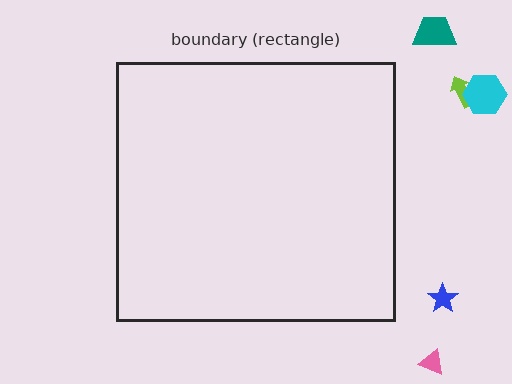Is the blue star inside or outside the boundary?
Outside.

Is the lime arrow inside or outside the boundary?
Outside.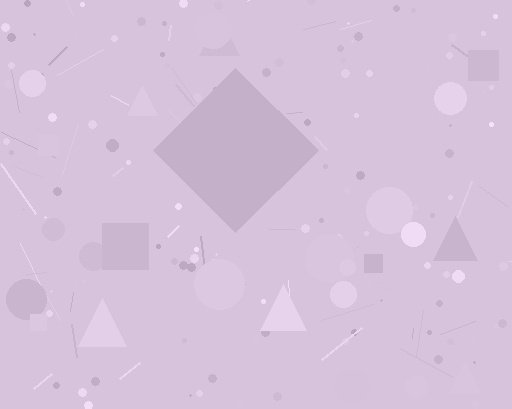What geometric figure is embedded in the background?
A diamond is embedded in the background.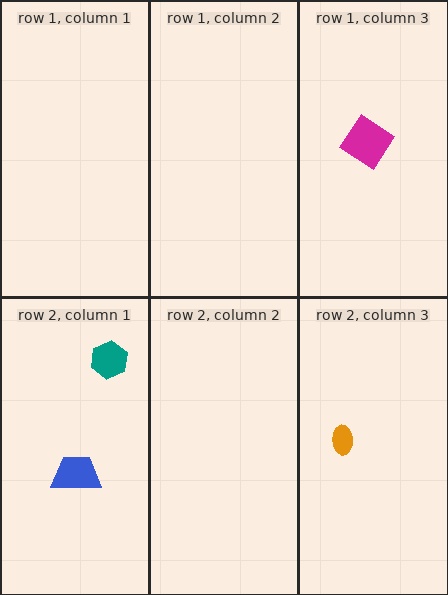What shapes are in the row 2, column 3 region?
The orange ellipse.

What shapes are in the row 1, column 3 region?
The magenta diamond.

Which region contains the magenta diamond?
The row 1, column 3 region.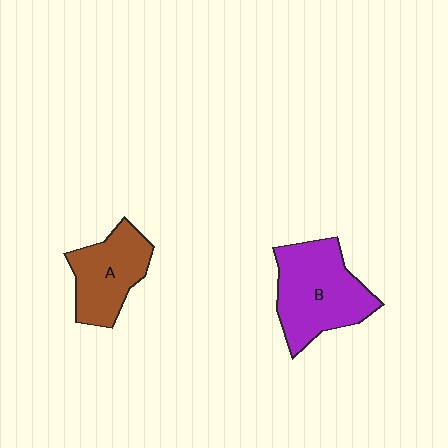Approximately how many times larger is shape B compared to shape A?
Approximately 1.4 times.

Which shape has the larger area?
Shape B (purple).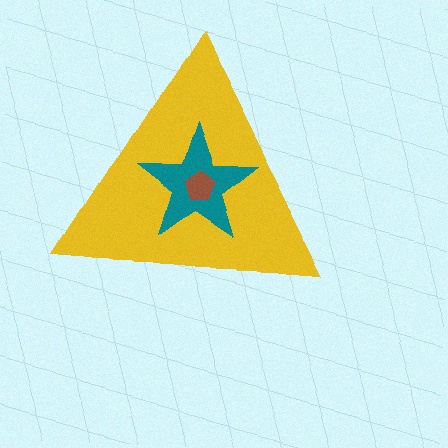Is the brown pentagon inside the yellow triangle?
Yes.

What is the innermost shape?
The brown pentagon.